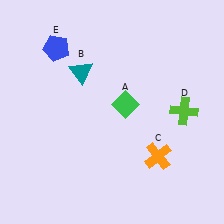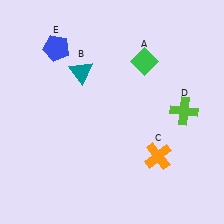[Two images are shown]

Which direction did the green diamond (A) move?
The green diamond (A) moved up.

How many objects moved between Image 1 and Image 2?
1 object moved between the two images.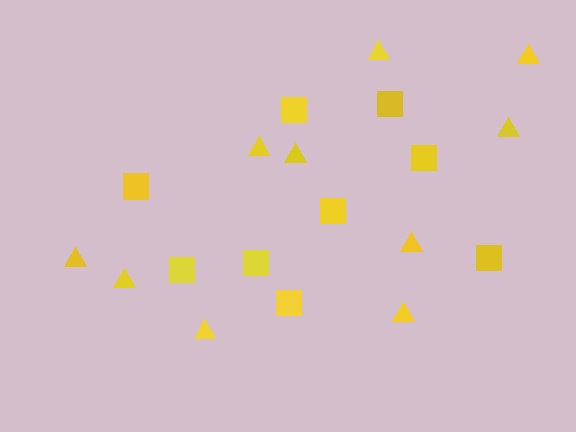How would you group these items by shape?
There are 2 groups: one group of squares (9) and one group of triangles (10).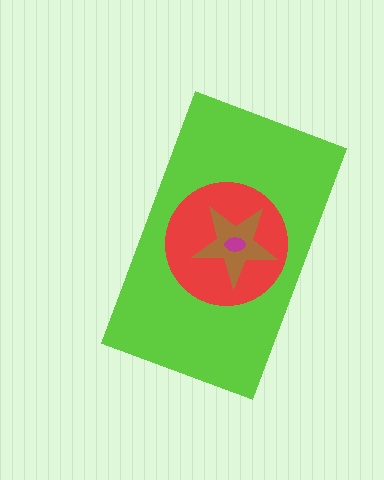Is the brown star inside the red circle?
Yes.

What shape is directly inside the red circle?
The brown star.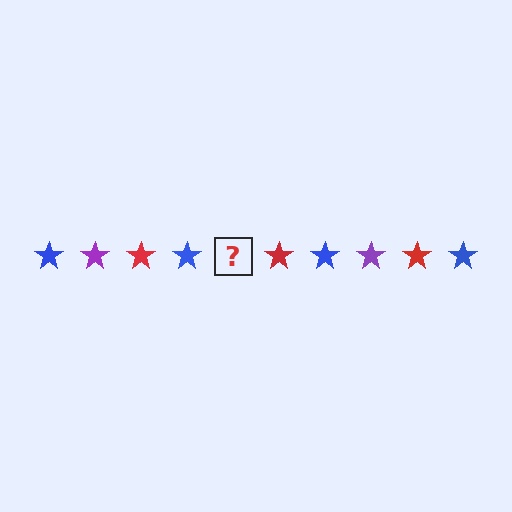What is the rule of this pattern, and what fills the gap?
The rule is that the pattern cycles through blue, purple, red stars. The gap should be filled with a purple star.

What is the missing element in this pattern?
The missing element is a purple star.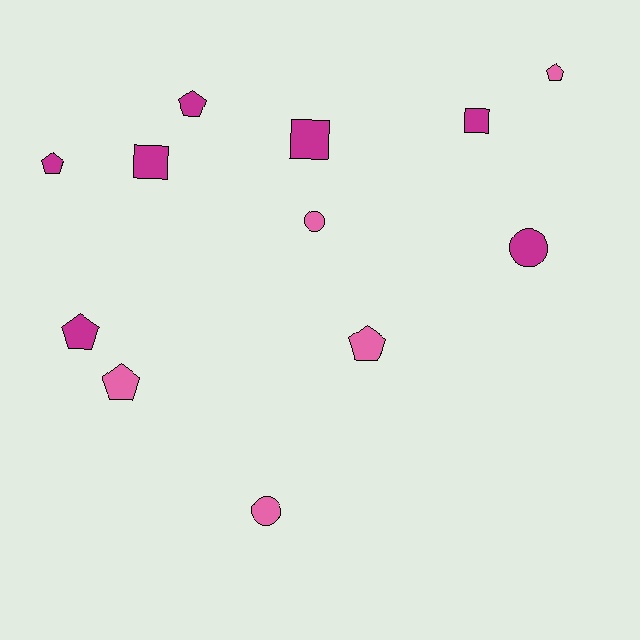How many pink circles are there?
There are 2 pink circles.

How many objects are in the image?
There are 12 objects.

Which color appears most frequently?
Magenta, with 7 objects.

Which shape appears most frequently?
Pentagon, with 6 objects.